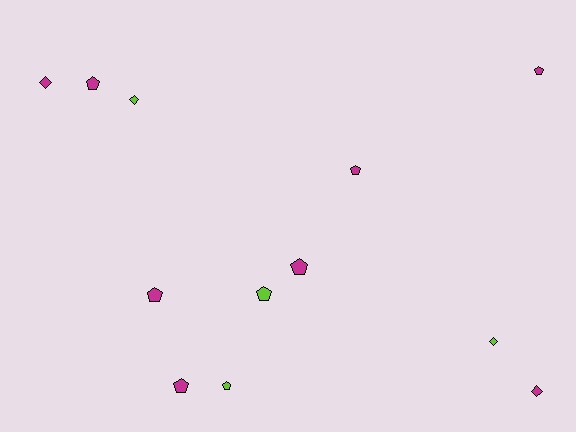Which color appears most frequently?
Magenta, with 8 objects.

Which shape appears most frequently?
Pentagon, with 8 objects.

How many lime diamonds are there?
There are 2 lime diamonds.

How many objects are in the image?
There are 12 objects.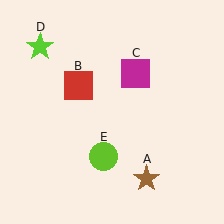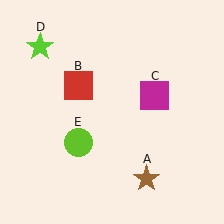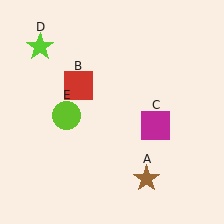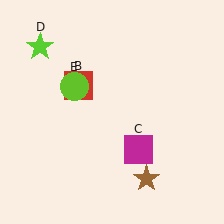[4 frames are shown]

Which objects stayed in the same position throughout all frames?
Brown star (object A) and red square (object B) and lime star (object D) remained stationary.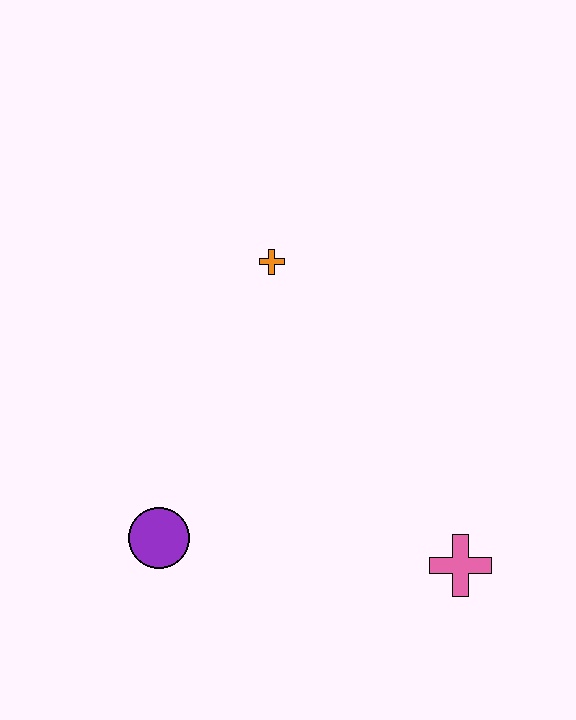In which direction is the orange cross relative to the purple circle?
The orange cross is above the purple circle.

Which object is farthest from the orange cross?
The pink cross is farthest from the orange cross.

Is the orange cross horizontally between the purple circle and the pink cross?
Yes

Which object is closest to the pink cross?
The purple circle is closest to the pink cross.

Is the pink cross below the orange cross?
Yes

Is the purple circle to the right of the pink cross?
No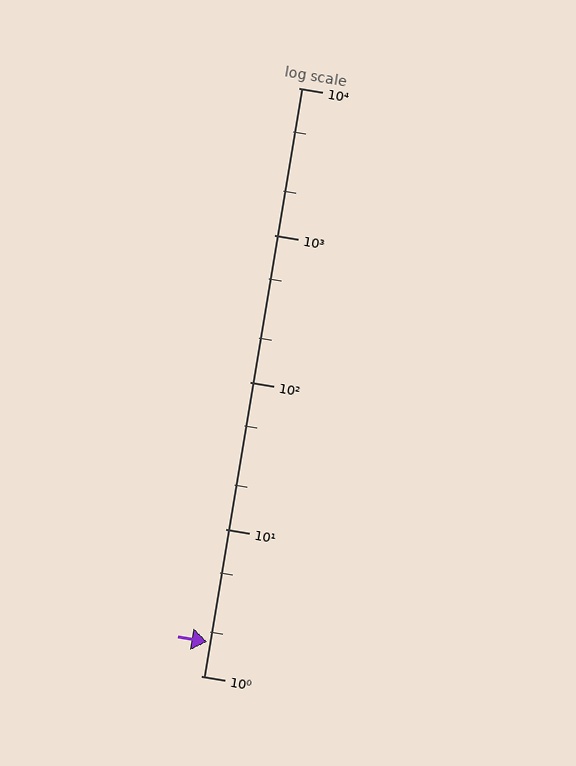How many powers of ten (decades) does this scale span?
The scale spans 4 decades, from 1 to 10000.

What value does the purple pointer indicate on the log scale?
The pointer indicates approximately 1.7.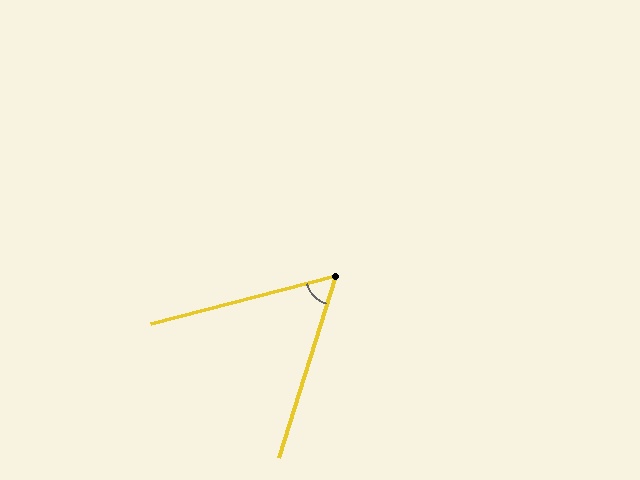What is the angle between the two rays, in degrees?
Approximately 58 degrees.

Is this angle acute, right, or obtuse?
It is acute.